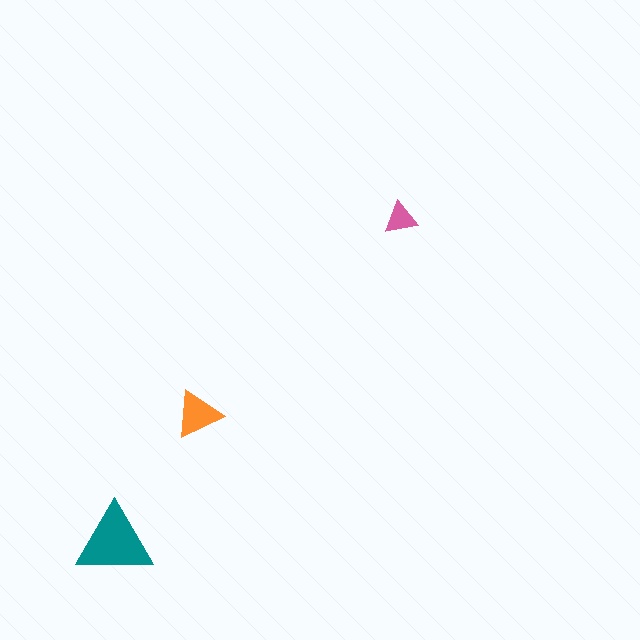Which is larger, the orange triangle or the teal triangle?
The teal one.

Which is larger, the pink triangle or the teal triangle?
The teal one.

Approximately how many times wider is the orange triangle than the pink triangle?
About 1.5 times wider.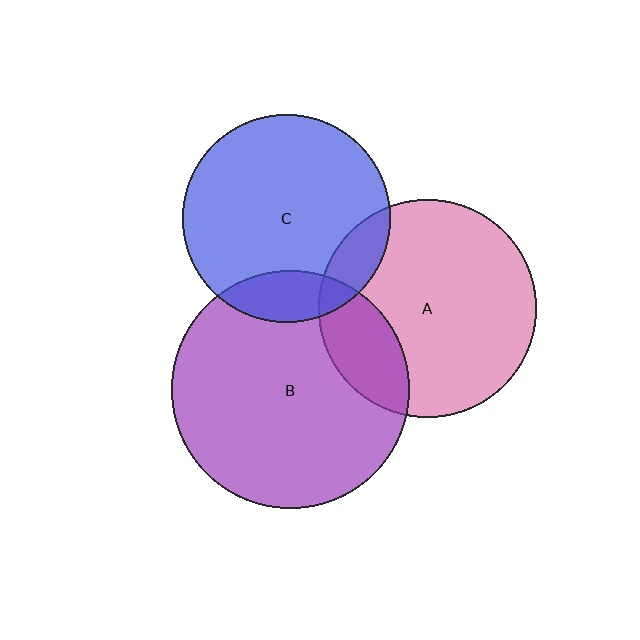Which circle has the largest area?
Circle B (purple).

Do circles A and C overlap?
Yes.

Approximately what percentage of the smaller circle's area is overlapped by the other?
Approximately 10%.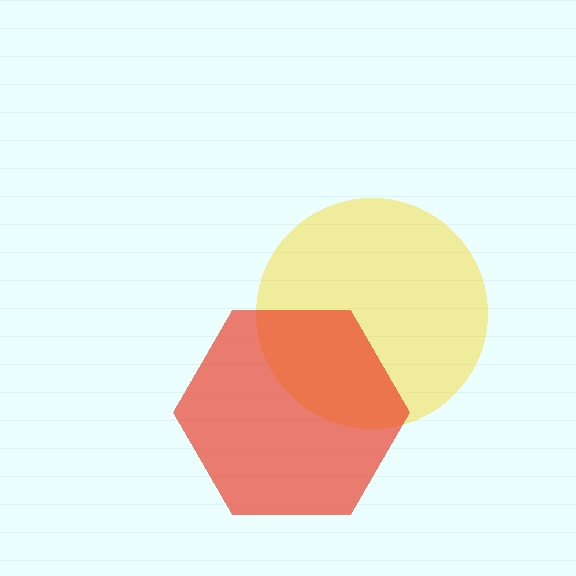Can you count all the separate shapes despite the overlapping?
Yes, there are 2 separate shapes.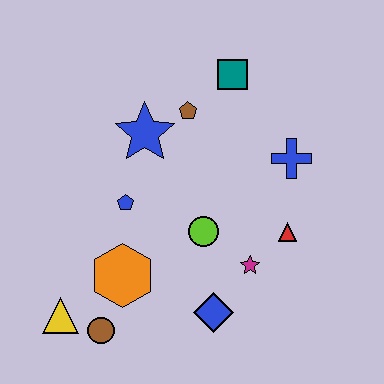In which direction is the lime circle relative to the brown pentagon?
The lime circle is below the brown pentagon.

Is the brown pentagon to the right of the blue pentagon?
Yes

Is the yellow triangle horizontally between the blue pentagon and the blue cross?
No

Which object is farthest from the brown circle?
The teal square is farthest from the brown circle.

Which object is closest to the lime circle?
The magenta star is closest to the lime circle.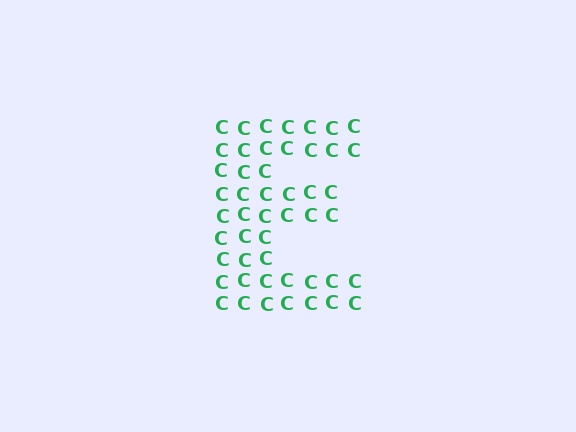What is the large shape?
The large shape is the letter E.